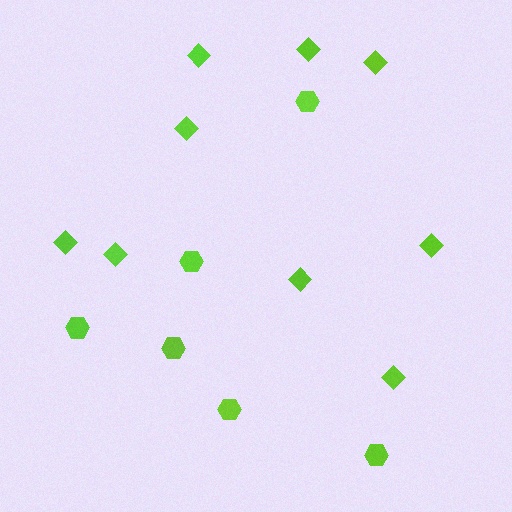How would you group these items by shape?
There are 2 groups: one group of hexagons (6) and one group of diamonds (9).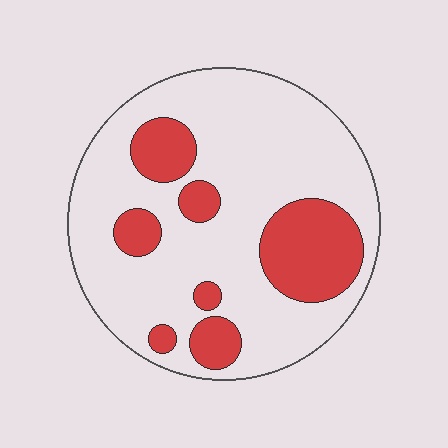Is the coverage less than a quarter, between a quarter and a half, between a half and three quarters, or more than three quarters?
Less than a quarter.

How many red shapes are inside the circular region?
7.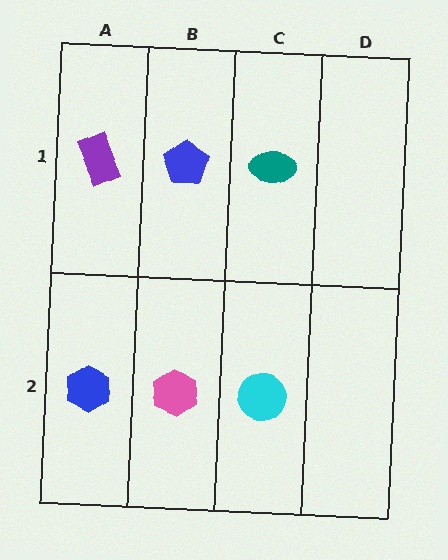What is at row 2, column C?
A cyan circle.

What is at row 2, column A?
A blue hexagon.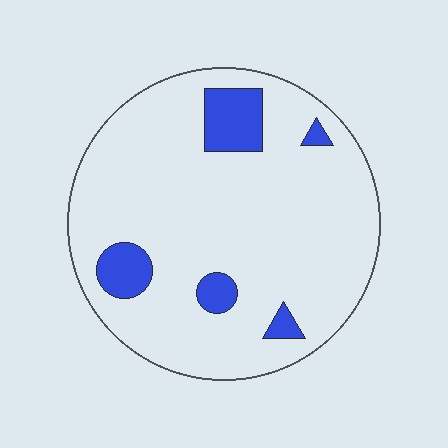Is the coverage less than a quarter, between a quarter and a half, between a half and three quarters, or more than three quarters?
Less than a quarter.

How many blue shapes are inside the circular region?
5.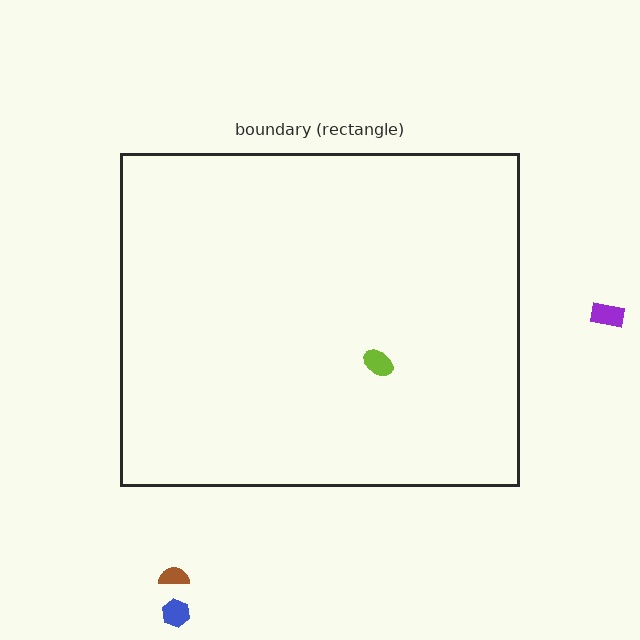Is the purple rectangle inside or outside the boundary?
Outside.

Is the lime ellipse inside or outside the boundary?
Inside.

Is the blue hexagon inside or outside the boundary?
Outside.